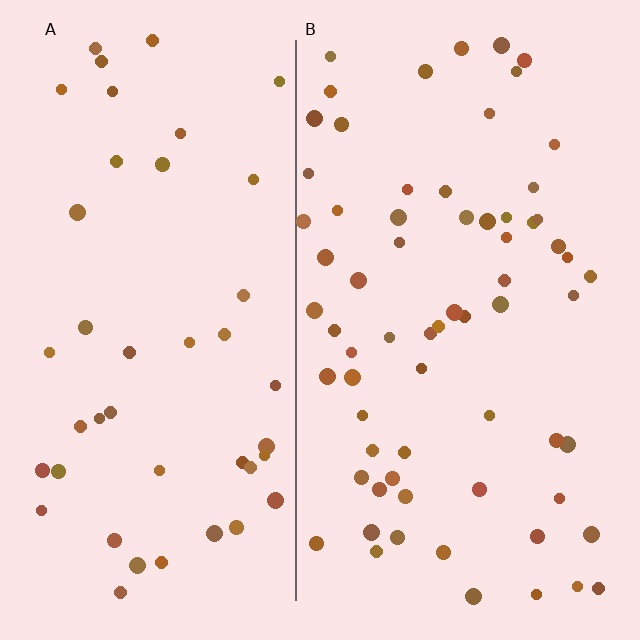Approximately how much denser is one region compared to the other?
Approximately 1.6× — region B over region A.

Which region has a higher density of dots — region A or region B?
B (the right).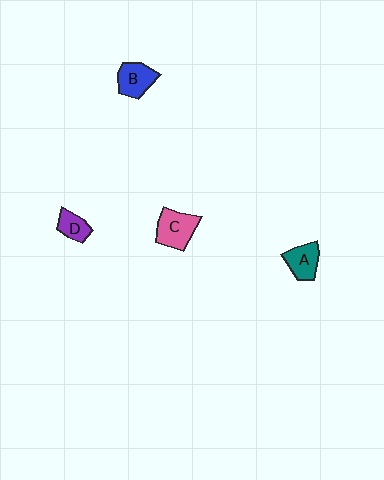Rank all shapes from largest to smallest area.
From largest to smallest: C (pink), B (blue), A (teal), D (purple).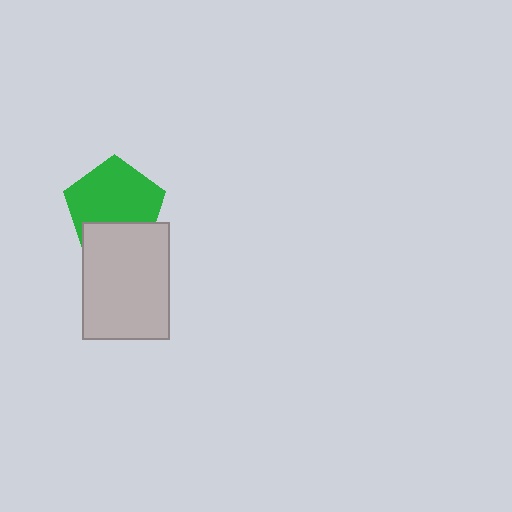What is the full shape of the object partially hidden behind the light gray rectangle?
The partially hidden object is a green pentagon.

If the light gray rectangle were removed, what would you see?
You would see the complete green pentagon.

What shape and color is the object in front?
The object in front is a light gray rectangle.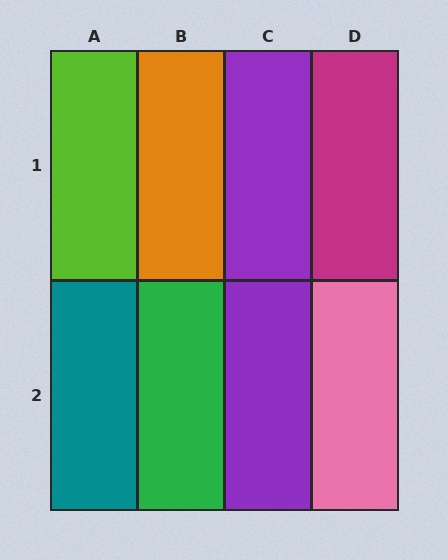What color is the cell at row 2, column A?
Teal.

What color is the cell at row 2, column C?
Purple.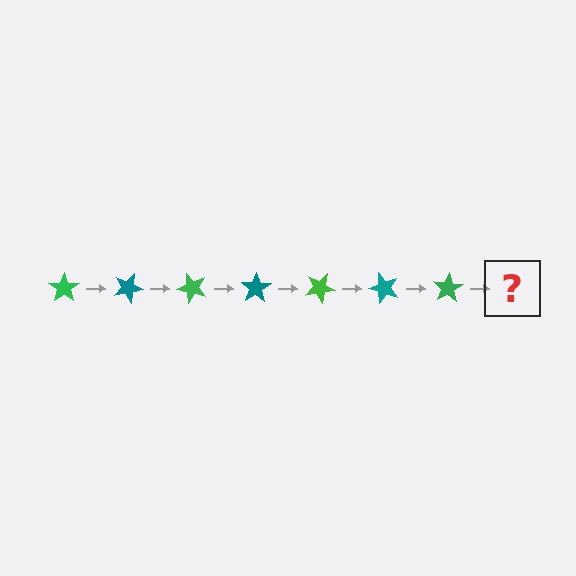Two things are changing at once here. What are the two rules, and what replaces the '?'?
The two rules are that it rotates 25 degrees each step and the color cycles through green and teal. The '?' should be a teal star, rotated 175 degrees from the start.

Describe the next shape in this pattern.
It should be a teal star, rotated 175 degrees from the start.